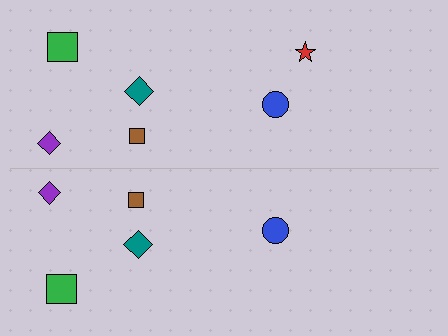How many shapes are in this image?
There are 11 shapes in this image.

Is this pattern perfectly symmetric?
No, the pattern is not perfectly symmetric. A red star is missing from the bottom side.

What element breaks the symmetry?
A red star is missing from the bottom side.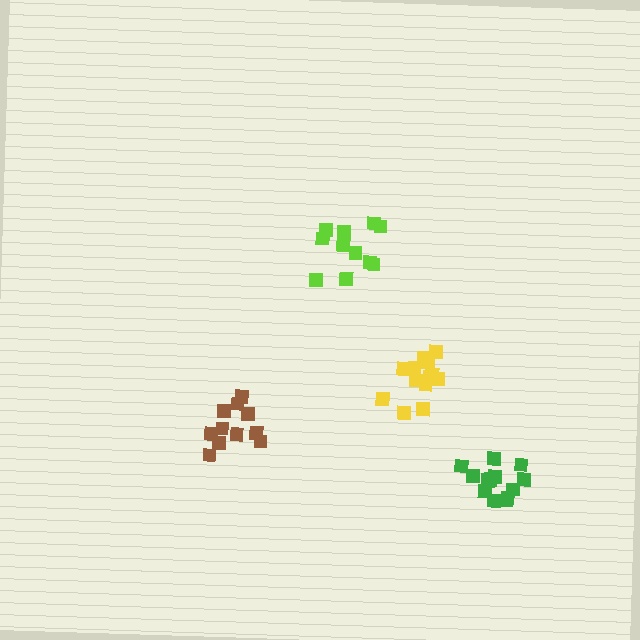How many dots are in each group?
Group 1: 11 dots, Group 2: 11 dots, Group 3: 13 dots, Group 4: 13 dots (48 total).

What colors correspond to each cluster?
The clusters are colored: brown, lime, yellow, green.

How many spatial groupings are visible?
There are 4 spatial groupings.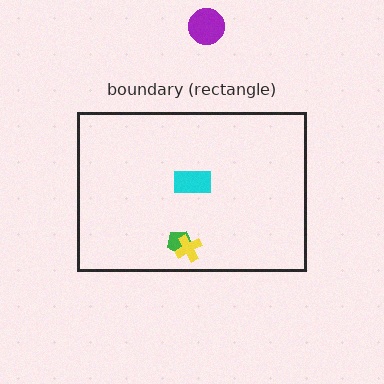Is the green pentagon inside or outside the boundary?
Inside.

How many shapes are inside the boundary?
3 inside, 1 outside.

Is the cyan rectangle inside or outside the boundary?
Inside.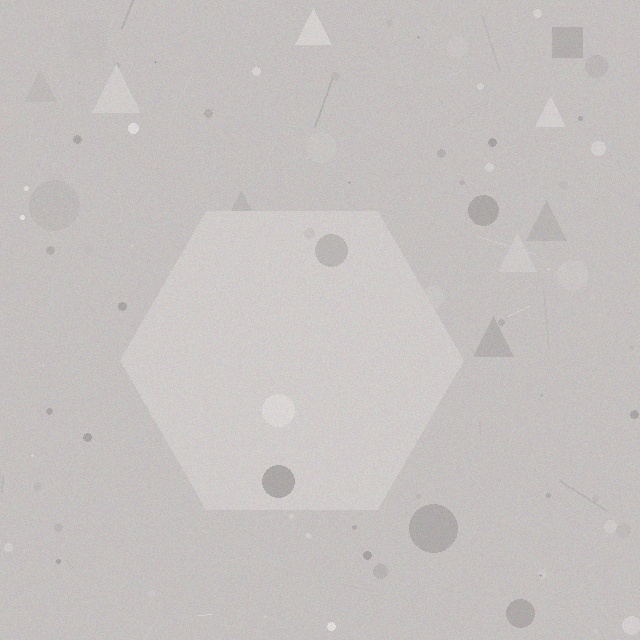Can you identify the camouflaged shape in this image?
The camouflaged shape is a hexagon.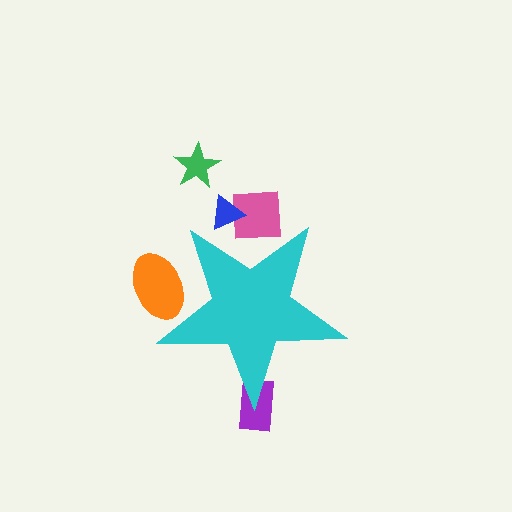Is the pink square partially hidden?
Yes, the pink square is partially hidden behind the cyan star.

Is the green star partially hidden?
No, the green star is fully visible.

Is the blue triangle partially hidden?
Yes, the blue triangle is partially hidden behind the cyan star.